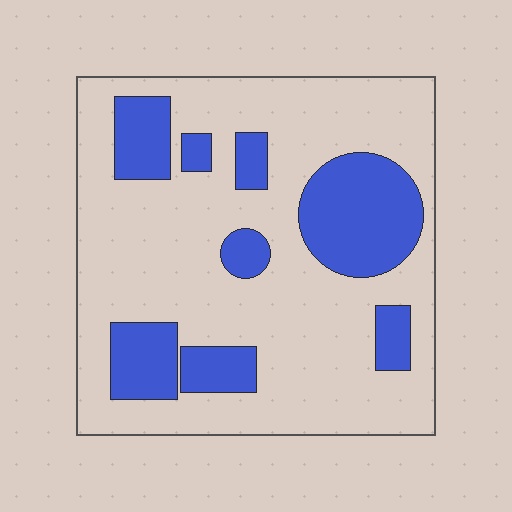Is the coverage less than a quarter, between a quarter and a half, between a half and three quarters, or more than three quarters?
Between a quarter and a half.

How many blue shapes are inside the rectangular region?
8.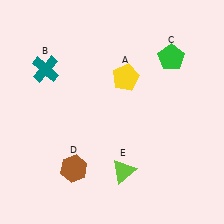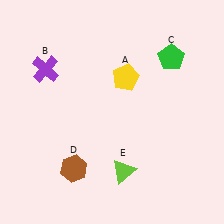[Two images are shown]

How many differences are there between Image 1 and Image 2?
There is 1 difference between the two images.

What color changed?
The cross (B) changed from teal in Image 1 to purple in Image 2.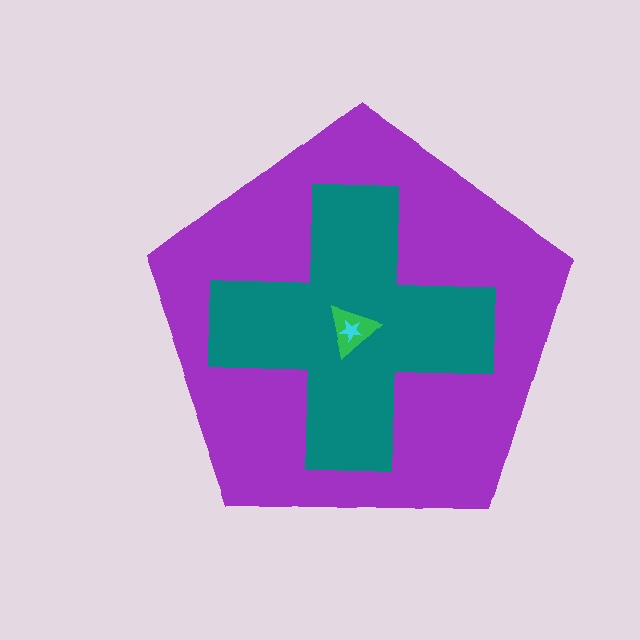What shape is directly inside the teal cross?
The green triangle.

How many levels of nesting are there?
4.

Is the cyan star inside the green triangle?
Yes.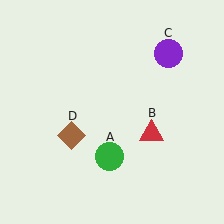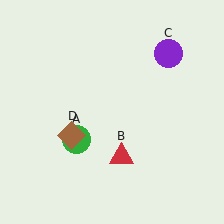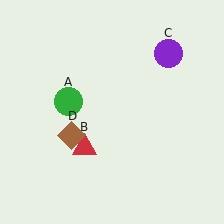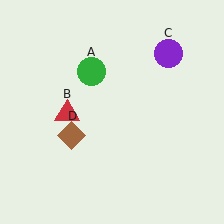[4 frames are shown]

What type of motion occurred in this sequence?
The green circle (object A), red triangle (object B) rotated clockwise around the center of the scene.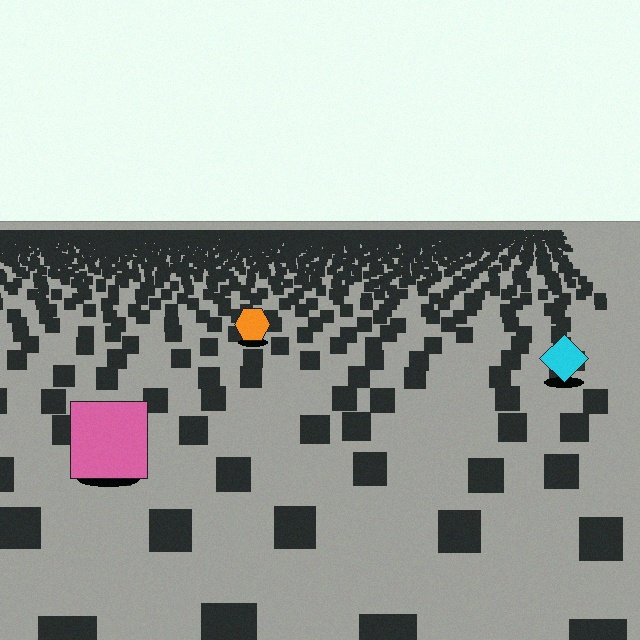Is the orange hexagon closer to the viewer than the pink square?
No. The pink square is closer — you can tell from the texture gradient: the ground texture is coarser near it.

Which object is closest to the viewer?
The pink square is closest. The texture marks near it are larger and more spread out.